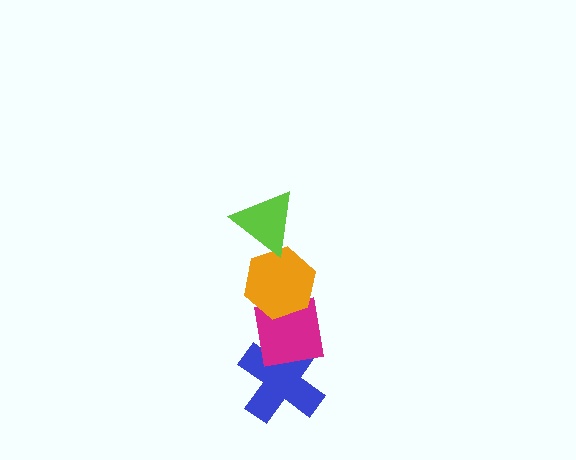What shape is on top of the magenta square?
The orange hexagon is on top of the magenta square.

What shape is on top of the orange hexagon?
The lime triangle is on top of the orange hexagon.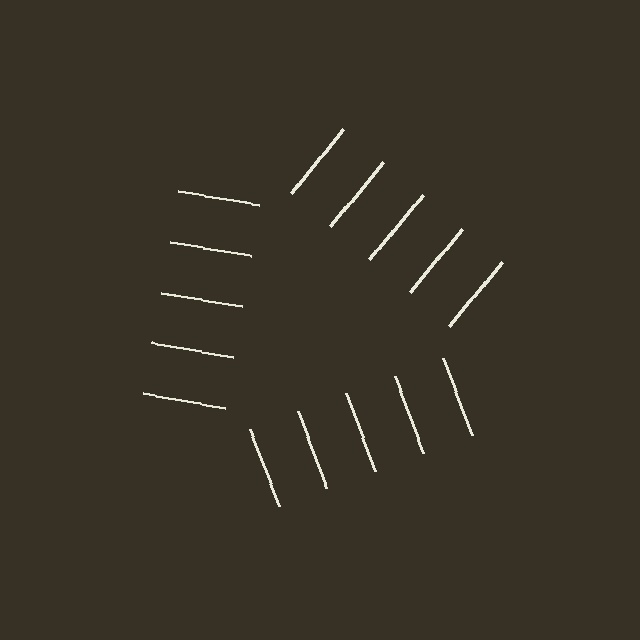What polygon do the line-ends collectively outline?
An illusory triangle — the line segments terminate on its edges but no continuous stroke is drawn.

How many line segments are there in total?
15 — 5 along each of the 3 edges.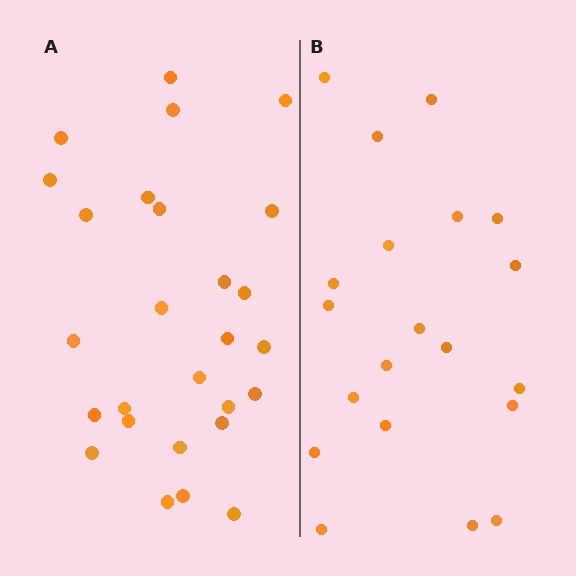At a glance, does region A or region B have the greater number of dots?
Region A (the left region) has more dots.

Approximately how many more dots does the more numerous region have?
Region A has roughly 8 or so more dots than region B.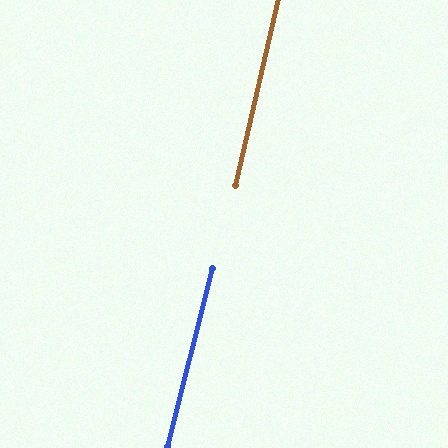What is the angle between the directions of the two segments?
Approximately 1 degree.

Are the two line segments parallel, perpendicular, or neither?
Parallel — their directions differ by only 1.4°.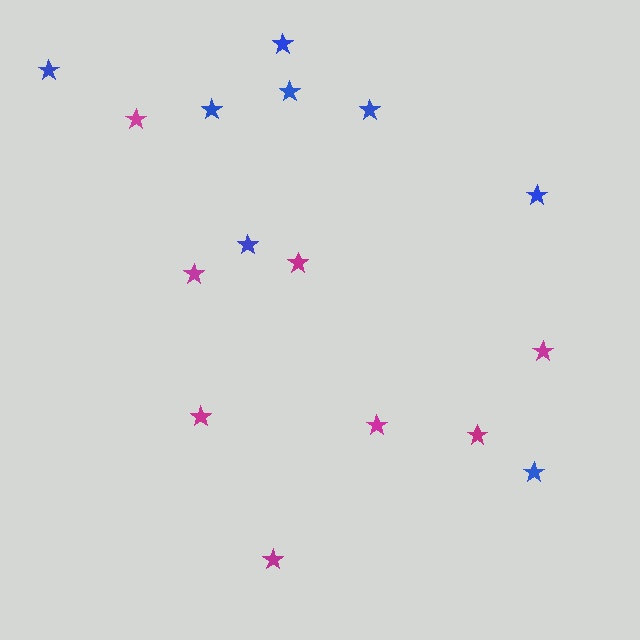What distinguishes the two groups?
There are 2 groups: one group of magenta stars (8) and one group of blue stars (8).